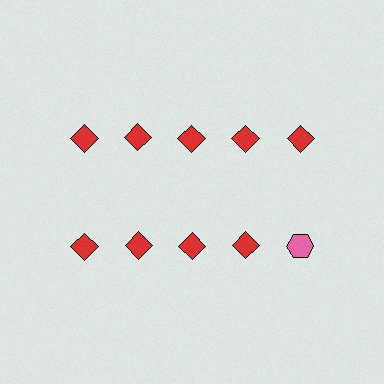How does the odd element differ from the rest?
It differs in both color (pink instead of red) and shape (hexagon instead of diamond).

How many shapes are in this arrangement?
There are 10 shapes arranged in a grid pattern.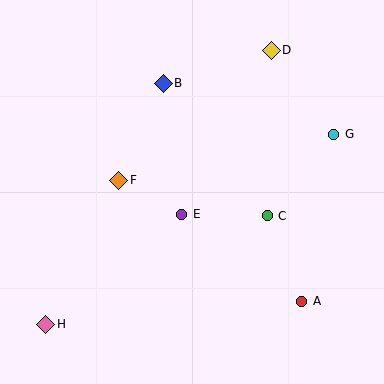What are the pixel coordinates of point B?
Point B is at (163, 83).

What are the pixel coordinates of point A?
Point A is at (302, 301).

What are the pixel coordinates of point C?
Point C is at (267, 216).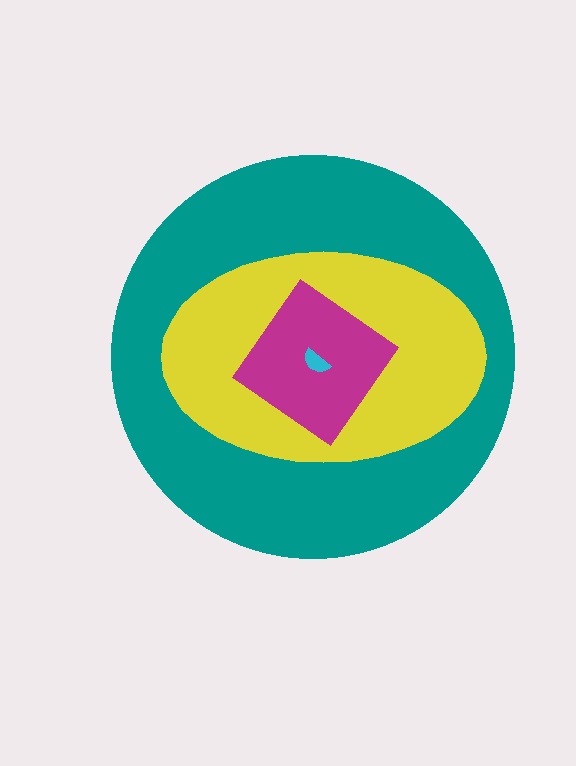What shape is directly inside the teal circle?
The yellow ellipse.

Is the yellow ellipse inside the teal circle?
Yes.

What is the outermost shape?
The teal circle.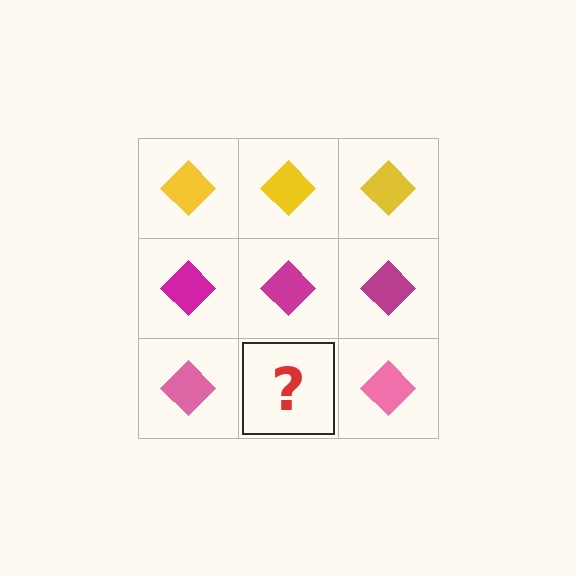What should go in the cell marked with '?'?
The missing cell should contain a pink diamond.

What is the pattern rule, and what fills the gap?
The rule is that each row has a consistent color. The gap should be filled with a pink diamond.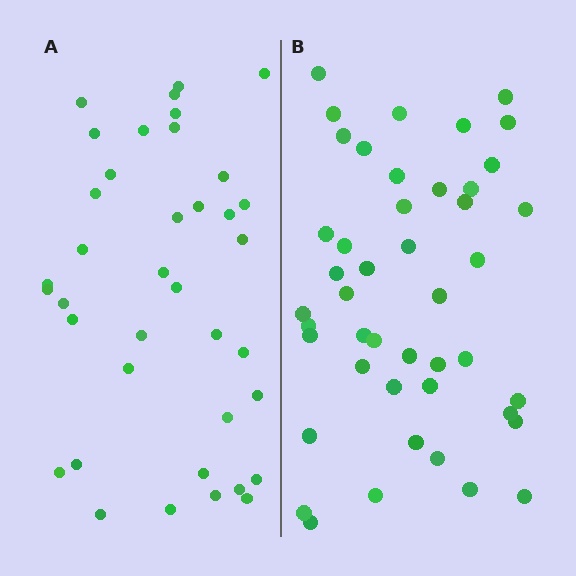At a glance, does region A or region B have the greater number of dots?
Region B (the right region) has more dots.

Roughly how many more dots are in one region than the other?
Region B has roughly 8 or so more dots than region A.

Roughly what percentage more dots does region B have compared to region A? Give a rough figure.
About 20% more.